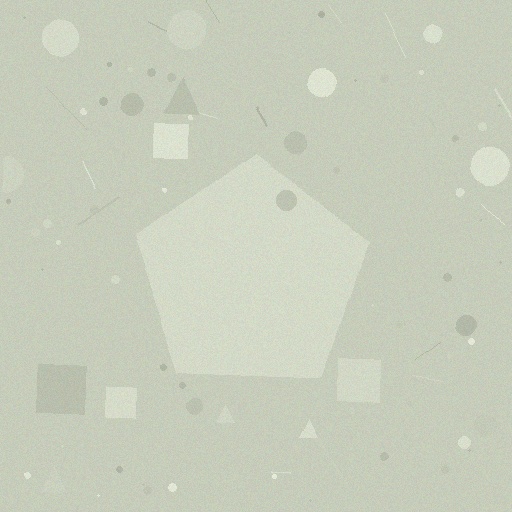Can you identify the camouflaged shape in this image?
The camouflaged shape is a pentagon.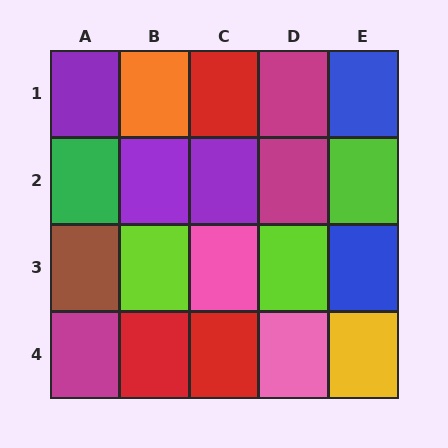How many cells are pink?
2 cells are pink.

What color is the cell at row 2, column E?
Lime.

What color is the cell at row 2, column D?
Magenta.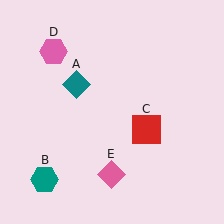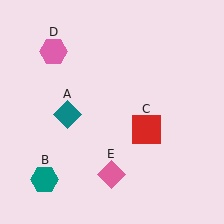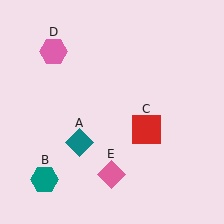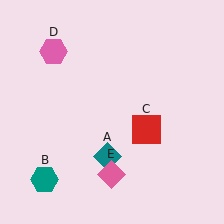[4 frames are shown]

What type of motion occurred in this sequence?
The teal diamond (object A) rotated counterclockwise around the center of the scene.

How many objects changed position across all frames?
1 object changed position: teal diamond (object A).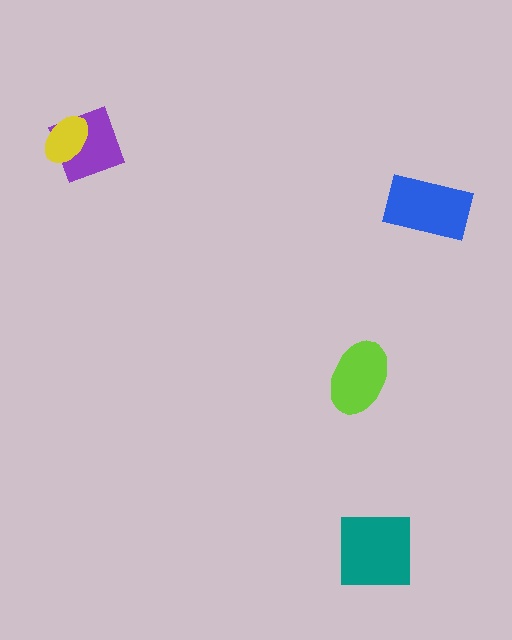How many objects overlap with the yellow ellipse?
1 object overlaps with the yellow ellipse.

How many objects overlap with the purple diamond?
1 object overlaps with the purple diamond.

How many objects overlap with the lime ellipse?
0 objects overlap with the lime ellipse.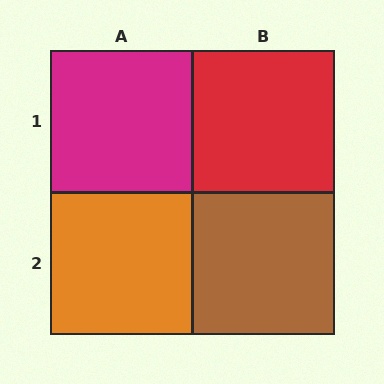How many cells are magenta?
1 cell is magenta.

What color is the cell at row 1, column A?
Magenta.